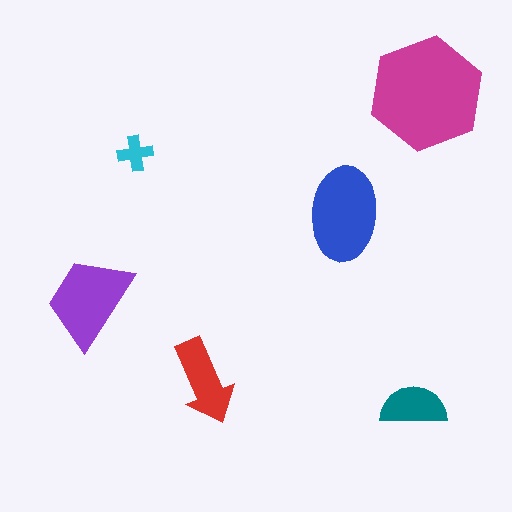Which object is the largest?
The magenta hexagon.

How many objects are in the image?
There are 6 objects in the image.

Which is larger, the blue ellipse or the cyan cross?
The blue ellipse.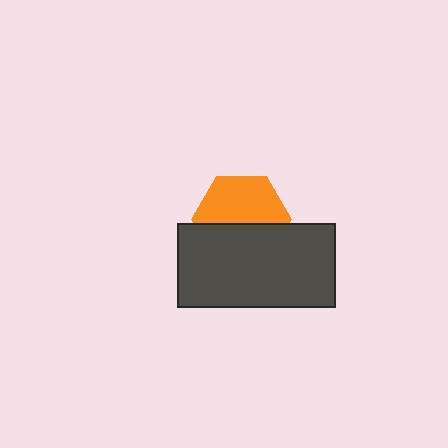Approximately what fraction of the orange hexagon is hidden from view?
Roughly 44% of the orange hexagon is hidden behind the dark gray rectangle.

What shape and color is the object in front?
The object in front is a dark gray rectangle.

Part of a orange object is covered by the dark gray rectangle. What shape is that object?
It is a hexagon.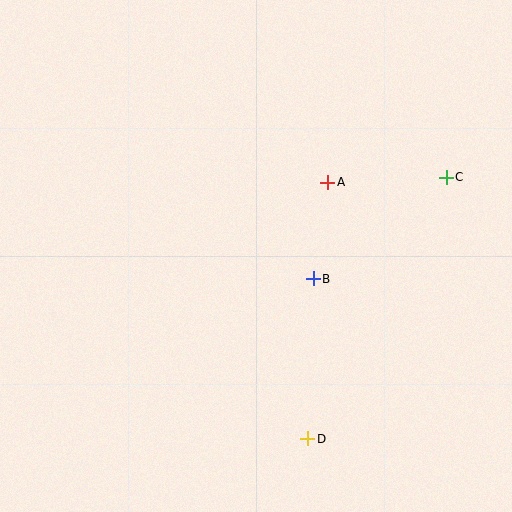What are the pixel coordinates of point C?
Point C is at (446, 177).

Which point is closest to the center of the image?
Point B at (313, 279) is closest to the center.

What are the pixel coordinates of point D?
Point D is at (308, 439).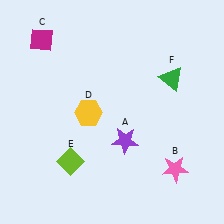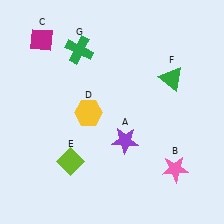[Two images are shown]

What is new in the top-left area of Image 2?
A green cross (G) was added in the top-left area of Image 2.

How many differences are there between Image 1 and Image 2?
There is 1 difference between the two images.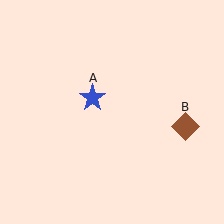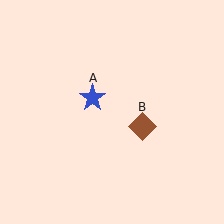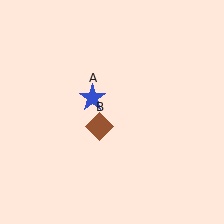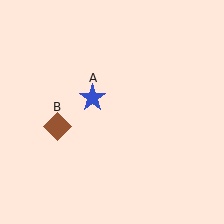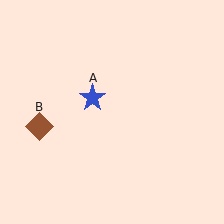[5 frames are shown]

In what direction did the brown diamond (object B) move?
The brown diamond (object B) moved left.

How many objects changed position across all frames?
1 object changed position: brown diamond (object B).